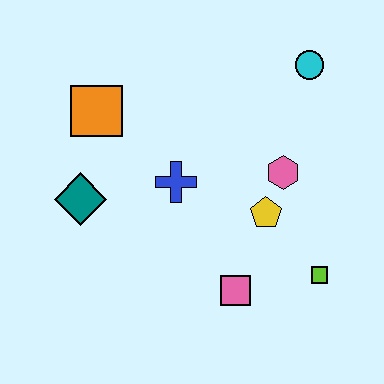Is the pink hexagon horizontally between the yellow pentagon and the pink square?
No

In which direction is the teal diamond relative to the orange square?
The teal diamond is below the orange square.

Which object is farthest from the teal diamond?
The cyan circle is farthest from the teal diamond.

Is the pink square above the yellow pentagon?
No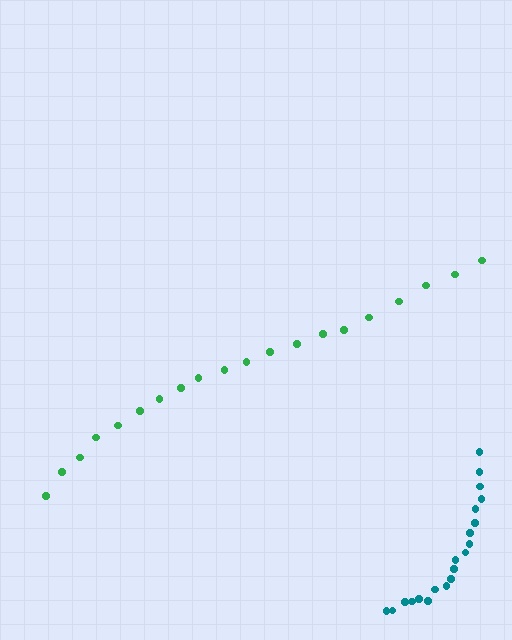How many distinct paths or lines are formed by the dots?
There are 2 distinct paths.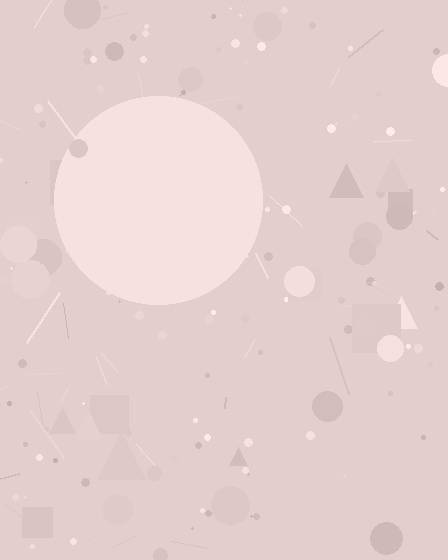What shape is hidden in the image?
A circle is hidden in the image.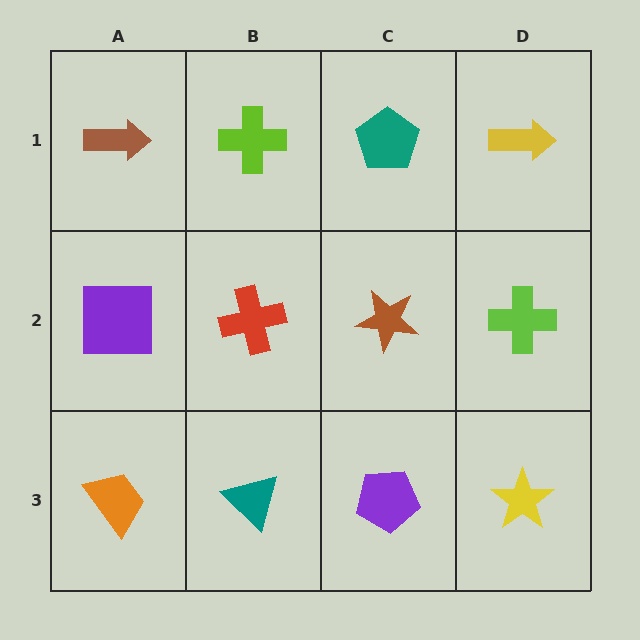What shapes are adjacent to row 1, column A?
A purple square (row 2, column A), a lime cross (row 1, column B).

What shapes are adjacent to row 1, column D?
A lime cross (row 2, column D), a teal pentagon (row 1, column C).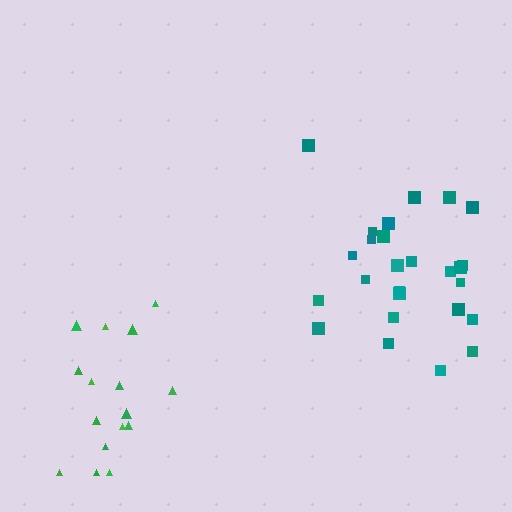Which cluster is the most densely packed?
Teal.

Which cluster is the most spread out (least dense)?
Green.